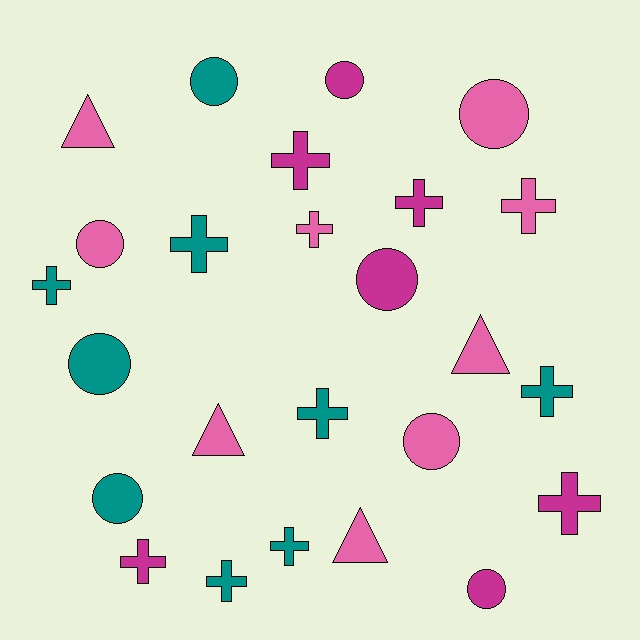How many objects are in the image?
There are 25 objects.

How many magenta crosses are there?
There are 4 magenta crosses.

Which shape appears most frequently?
Cross, with 12 objects.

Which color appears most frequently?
Pink, with 9 objects.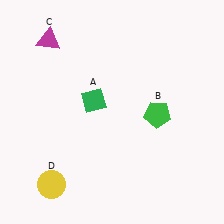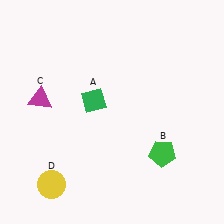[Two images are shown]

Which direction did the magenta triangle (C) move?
The magenta triangle (C) moved down.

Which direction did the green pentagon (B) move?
The green pentagon (B) moved down.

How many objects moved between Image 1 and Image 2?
2 objects moved between the two images.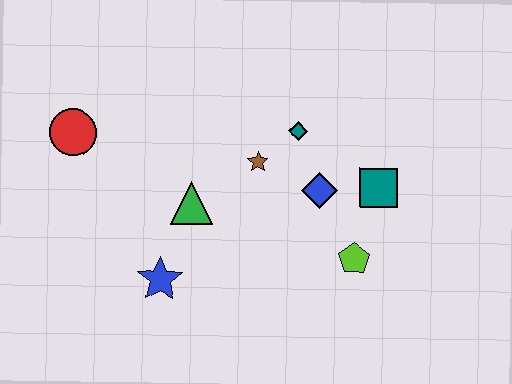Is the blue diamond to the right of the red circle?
Yes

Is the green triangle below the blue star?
No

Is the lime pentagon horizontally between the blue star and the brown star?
No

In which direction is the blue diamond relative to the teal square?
The blue diamond is to the left of the teal square.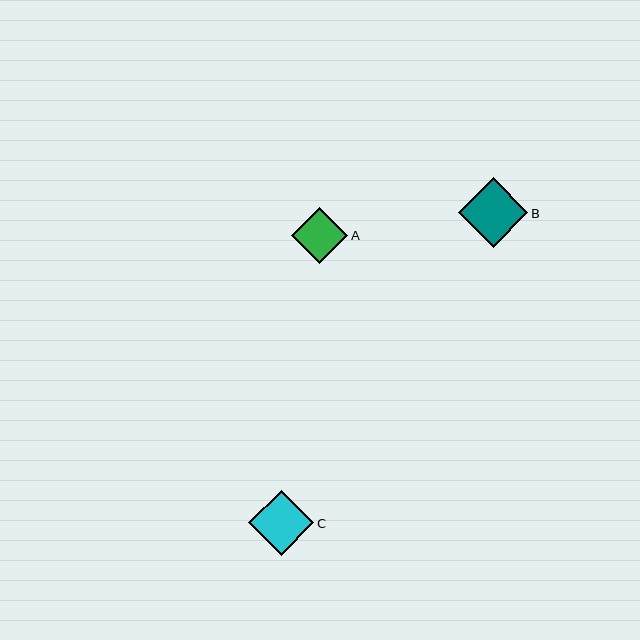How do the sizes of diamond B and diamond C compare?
Diamond B and diamond C are approximately the same size.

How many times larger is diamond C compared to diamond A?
Diamond C is approximately 1.2 times the size of diamond A.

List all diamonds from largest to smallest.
From largest to smallest: B, C, A.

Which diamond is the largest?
Diamond B is the largest with a size of approximately 69 pixels.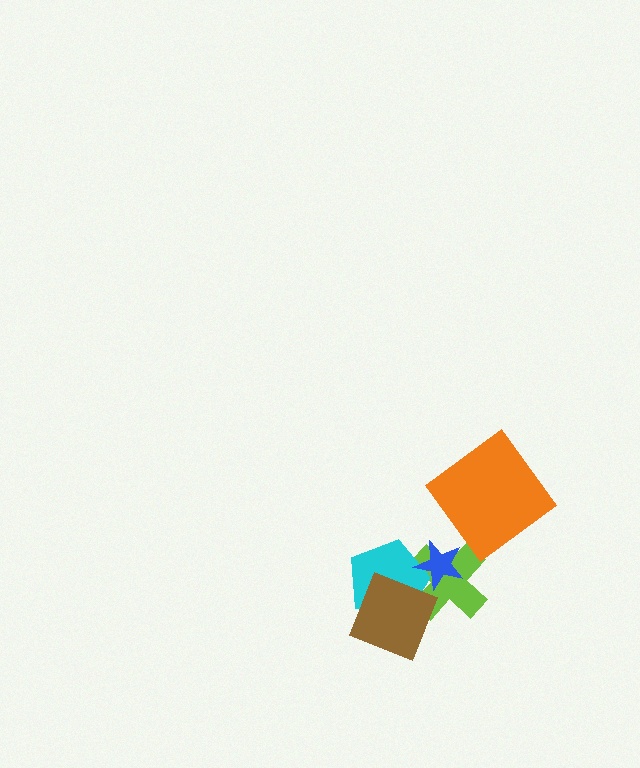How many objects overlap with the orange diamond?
0 objects overlap with the orange diamond.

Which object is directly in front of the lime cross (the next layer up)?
The cyan pentagon is directly in front of the lime cross.